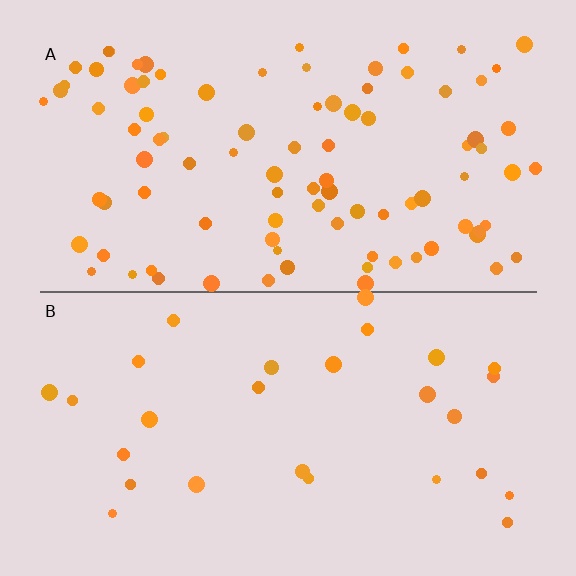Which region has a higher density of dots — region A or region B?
A (the top).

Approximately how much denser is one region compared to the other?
Approximately 3.3× — region A over region B.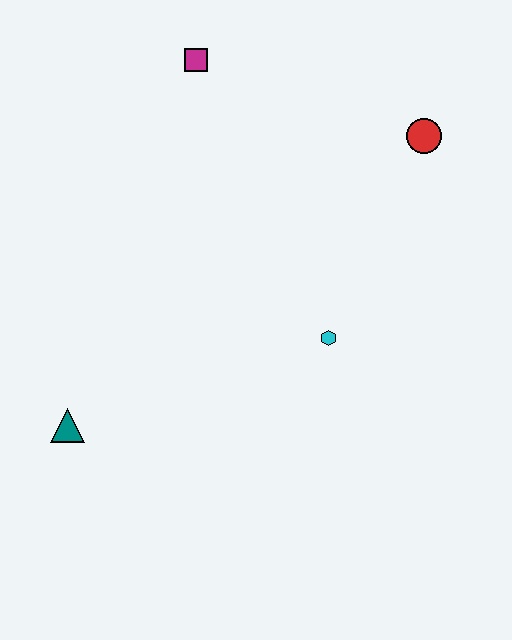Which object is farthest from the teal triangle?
The red circle is farthest from the teal triangle.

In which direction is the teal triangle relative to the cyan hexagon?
The teal triangle is to the left of the cyan hexagon.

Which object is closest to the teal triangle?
The cyan hexagon is closest to the teal triangle.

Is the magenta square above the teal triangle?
Yes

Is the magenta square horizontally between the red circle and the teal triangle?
Yes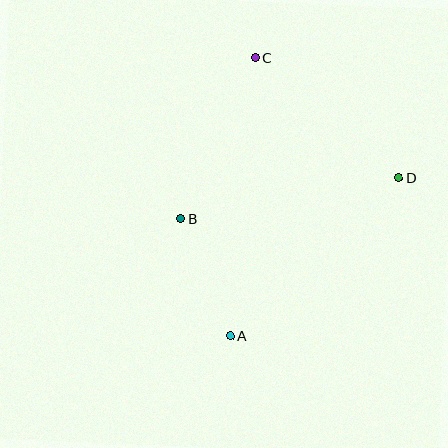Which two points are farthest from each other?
Points A and C are farthest from each other.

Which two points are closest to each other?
Points A and B are closest to each other.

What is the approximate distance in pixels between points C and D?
The distance between C and D is approximately 187 pixels.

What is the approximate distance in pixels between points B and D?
The distance between B and D is approximately 222 pixels.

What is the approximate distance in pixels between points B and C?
The distance between B and C is approximately 178 pixels.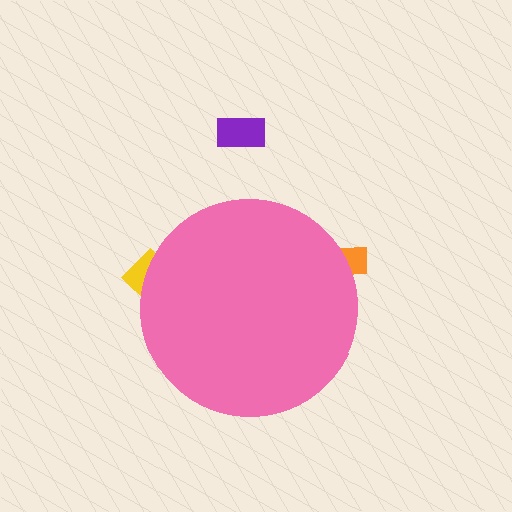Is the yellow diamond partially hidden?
Yes, the yellow diamond is partially hidden behind the pink circle.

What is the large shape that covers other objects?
A pink circle.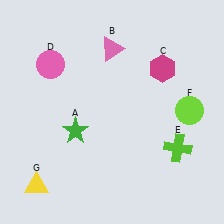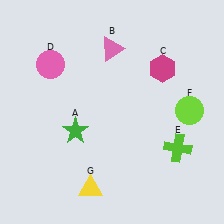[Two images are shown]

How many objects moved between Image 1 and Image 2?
1 object moved between the two images.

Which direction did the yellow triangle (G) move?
The yellow triangle (G) moved right.